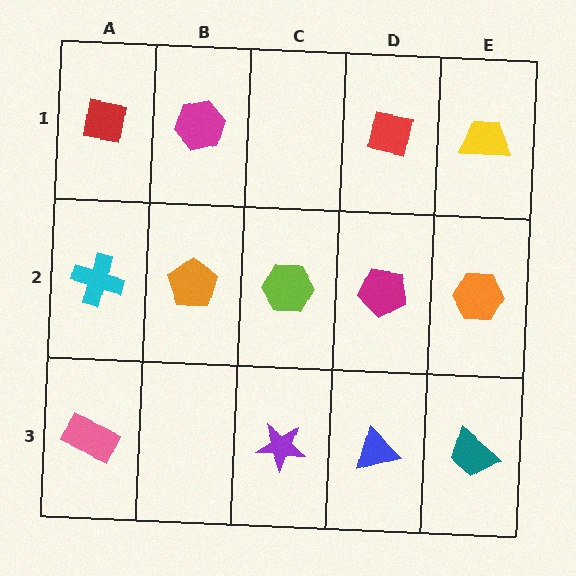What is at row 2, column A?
A cyan cross.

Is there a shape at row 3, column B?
No, that cell is empty.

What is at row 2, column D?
A magenta pentagon.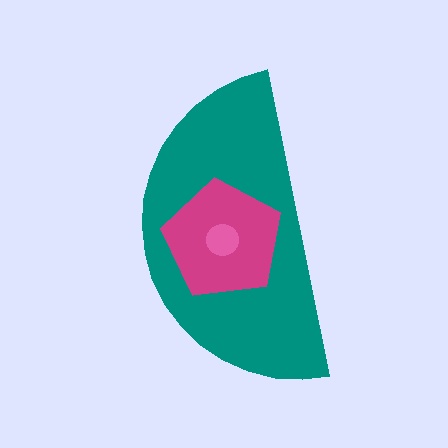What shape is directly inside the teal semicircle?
The magenta pentagon.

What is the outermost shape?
The teal semicircle.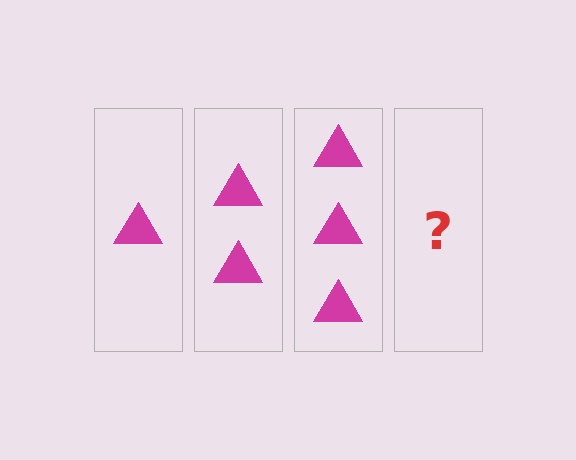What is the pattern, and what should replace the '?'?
The pattern is that each step adds one more triangle. The '?' should be 4 triangles.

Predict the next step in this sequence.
The next step is 4 triangles.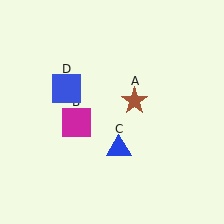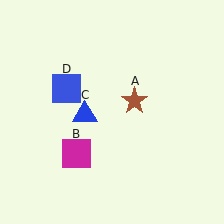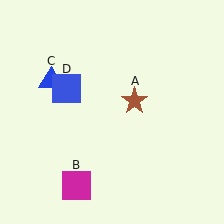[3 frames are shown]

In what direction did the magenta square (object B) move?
The magenta square (object B) moved down.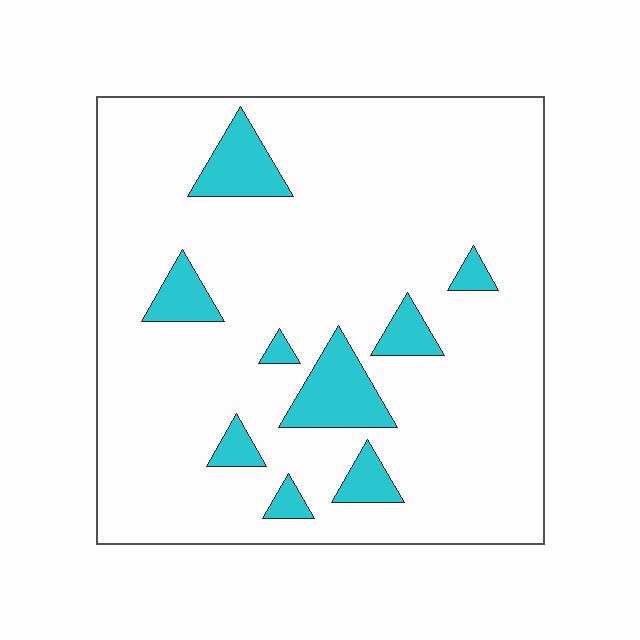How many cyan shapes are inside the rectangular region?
9.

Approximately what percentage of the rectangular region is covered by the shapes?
Approximately 10%.